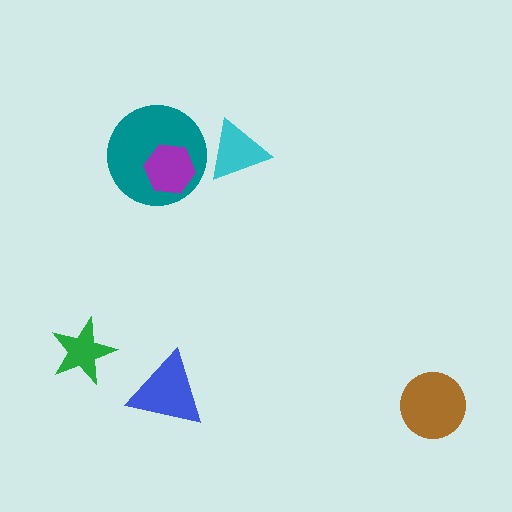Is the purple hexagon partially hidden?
No, no other shape covers it.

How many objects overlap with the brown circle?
0 objects overlap with the brown circle.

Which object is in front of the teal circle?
The purple hexagon is in front of the teal circle.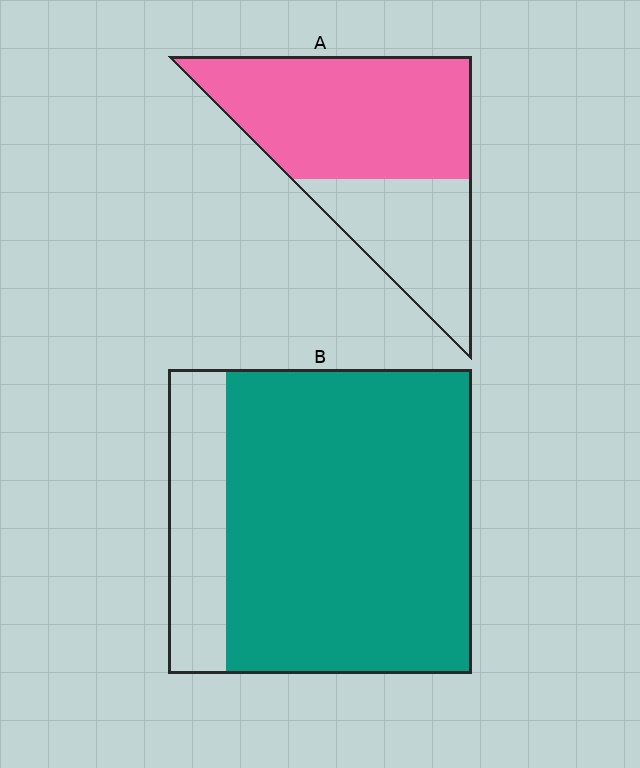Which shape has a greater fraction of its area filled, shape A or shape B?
Shape B.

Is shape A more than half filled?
Yes.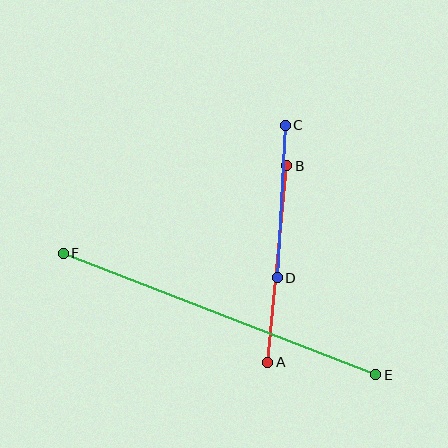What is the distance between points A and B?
The distance is approximately 198 pixels.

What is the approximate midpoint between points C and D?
The midpoint is at approximately (281, 202) pixels.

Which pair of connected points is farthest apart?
Points E and F are farthest apart.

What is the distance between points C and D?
The distance is approximately 153 pixels.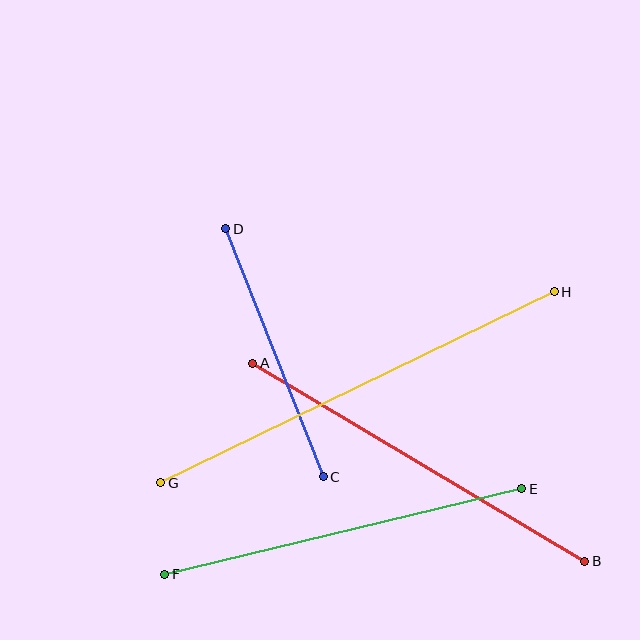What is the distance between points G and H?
The distance is approximately 437 pixels.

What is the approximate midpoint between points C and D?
The midpoint is at approximately (275, 353) pixels.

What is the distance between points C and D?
The distance is approximately 267 pixels.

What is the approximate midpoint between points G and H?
The midpoint is at approximately (358, 387) pixels.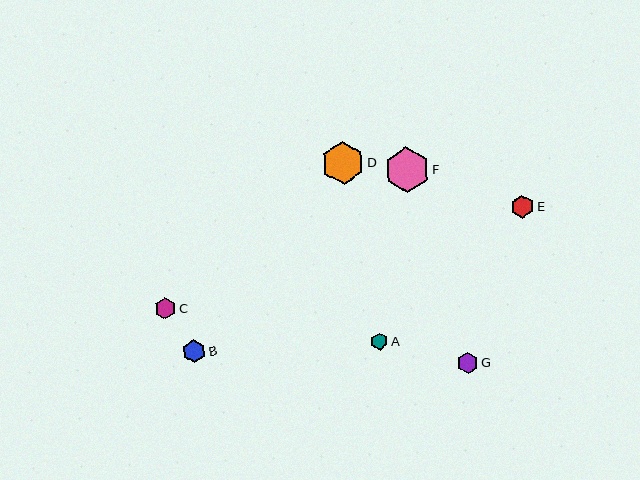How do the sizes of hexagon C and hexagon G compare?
Hexagon C and hexagon G are approximately the same size.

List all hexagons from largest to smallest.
From largest to smallest: F, D, B, E, C, G, A.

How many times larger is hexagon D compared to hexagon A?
Hexagon D is approximately 2.5 times the size of hexagon A.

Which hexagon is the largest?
Hexagon F is the largest with a size of approximately 45 pixels.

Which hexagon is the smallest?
Hexagon A is the smallest with a size of approximately 17 pixels.